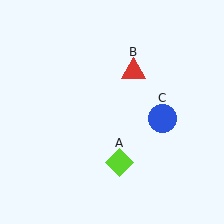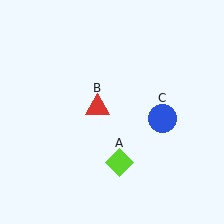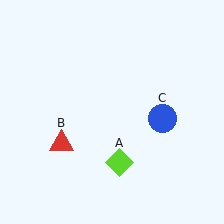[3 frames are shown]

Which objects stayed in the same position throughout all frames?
Lime diamond (object A) and blue circle (object C) remained stationary.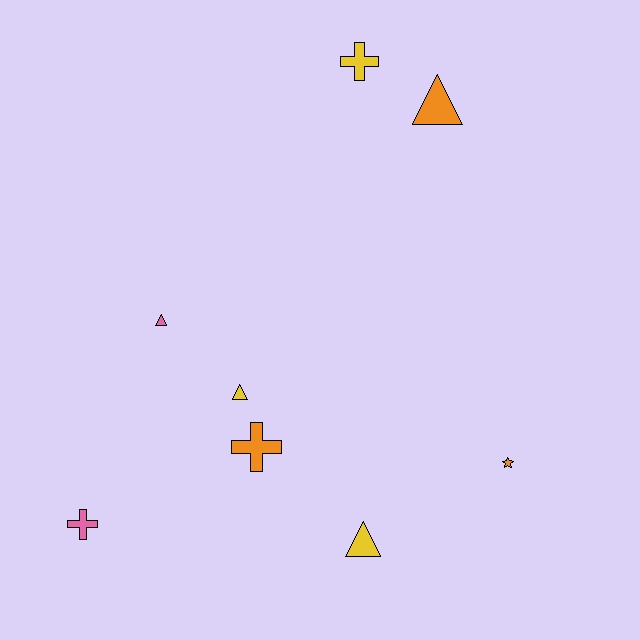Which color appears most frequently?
Yellow, with 3 objects.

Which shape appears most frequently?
Triangle, with 4 objects.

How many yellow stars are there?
There are no yellow stars.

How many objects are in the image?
There are 8 objects.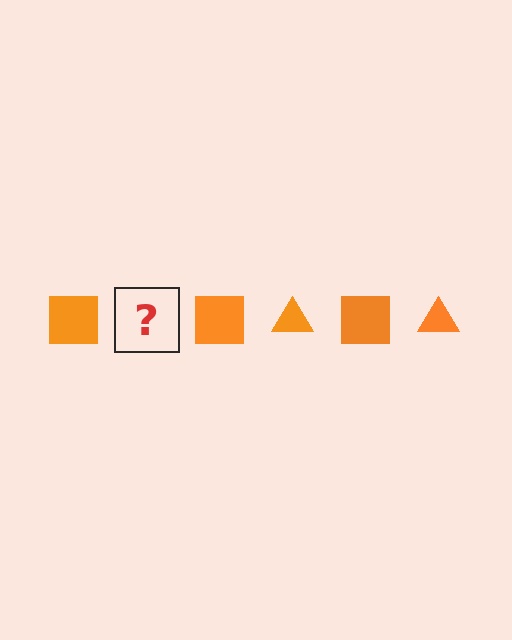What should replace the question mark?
The question mark should be replaced with an orange triangle.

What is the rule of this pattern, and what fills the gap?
The rule is that the pattern cycles through square, triangle shapes in orange. The gap should be filled with an orange triangle.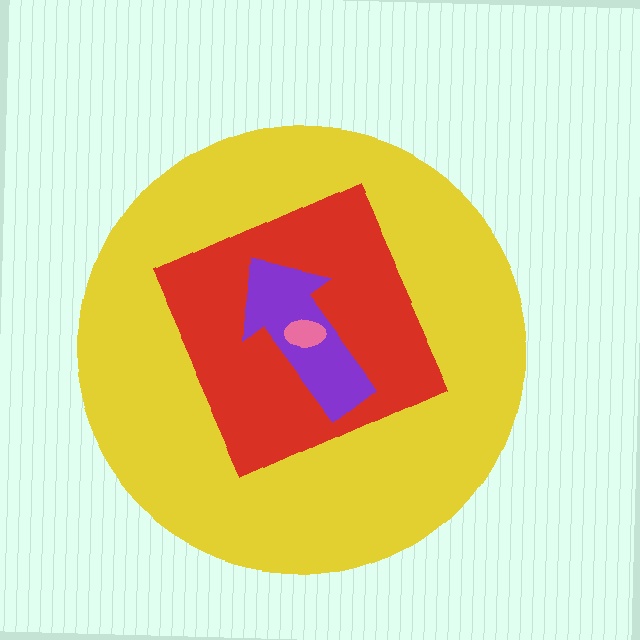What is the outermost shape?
The yellow circle.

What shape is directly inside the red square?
The purple arrow.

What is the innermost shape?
The pink ellipse.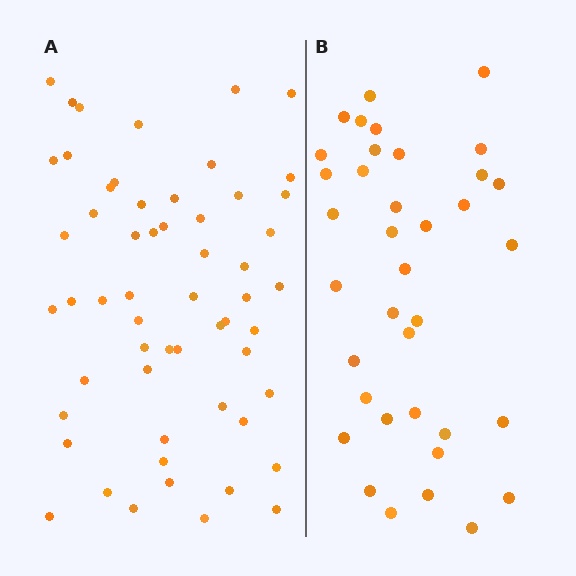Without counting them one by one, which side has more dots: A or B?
Region A (the left region) has more dots.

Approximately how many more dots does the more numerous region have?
Region A has approximately 20 more dots than region B.